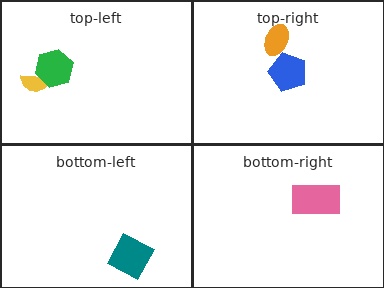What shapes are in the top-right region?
The blue pentagon, the orange ellipse.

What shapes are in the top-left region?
The yellow semicircle, the green hexagon.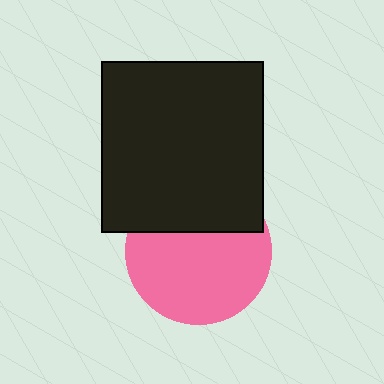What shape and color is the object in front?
The object in front is a black rectangle.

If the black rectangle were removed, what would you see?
You would see the complete pink circle.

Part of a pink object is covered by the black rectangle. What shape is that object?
It is a circle.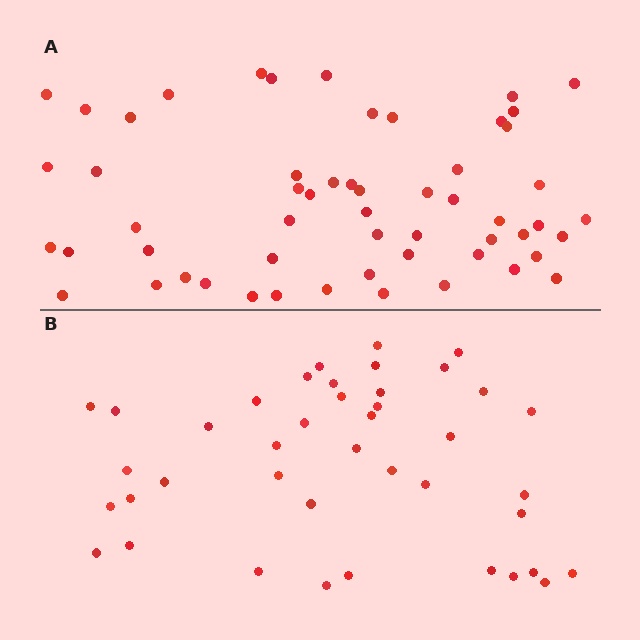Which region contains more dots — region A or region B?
Region A (the top region) has more dots.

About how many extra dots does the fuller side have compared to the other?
Region A has approximately 15 more dots than region B.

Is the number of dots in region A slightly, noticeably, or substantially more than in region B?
Region A has noticeably more, but not dramatically so. The ratio is roughly 1.4 to 1.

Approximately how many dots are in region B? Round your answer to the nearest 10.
About 40 dots. (The exact count is 41, which rounds to 40.)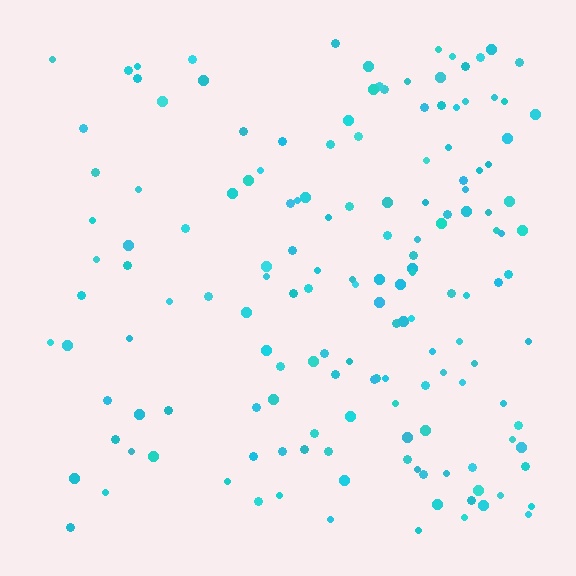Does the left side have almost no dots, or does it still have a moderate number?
Still a moderate number, just noticeably fewer than the right.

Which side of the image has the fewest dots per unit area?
The left.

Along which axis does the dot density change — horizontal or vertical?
Horizontal.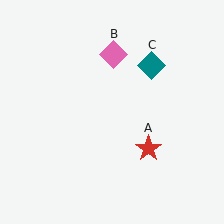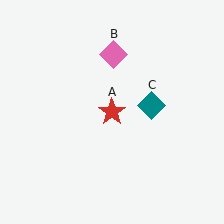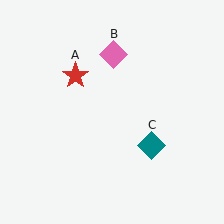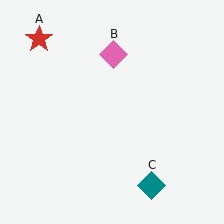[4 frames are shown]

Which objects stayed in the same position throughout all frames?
Pink diamond (object B) remained stationary.